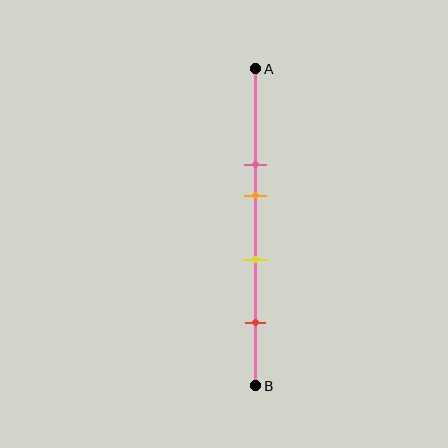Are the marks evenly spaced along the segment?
No, the marks are not evenly spaced.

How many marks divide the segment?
There are 4 marks dividing the segment.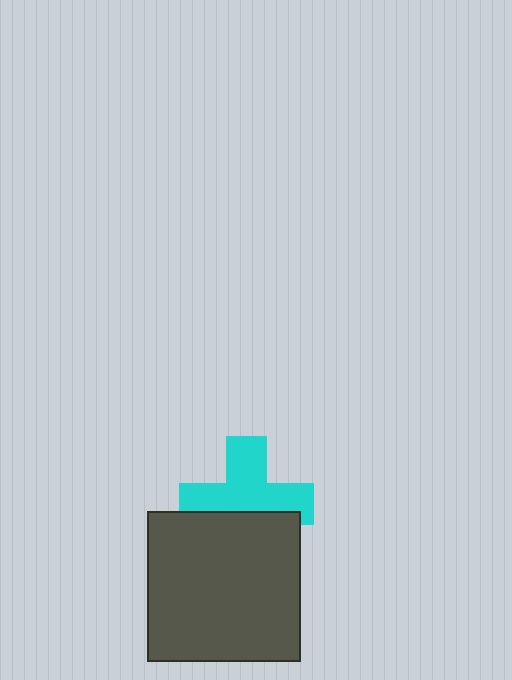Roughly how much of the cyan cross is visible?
About half of it is visible (roughly 62%).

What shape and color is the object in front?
The object in front is a dark gray rectangle.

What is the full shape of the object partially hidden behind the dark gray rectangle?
The partially hidden object is a cyan cross.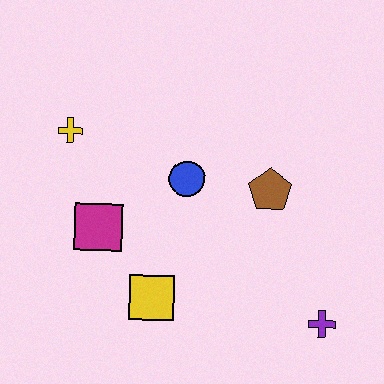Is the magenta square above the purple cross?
Yes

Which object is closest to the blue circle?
The brown pentagon is closest to the blue circle.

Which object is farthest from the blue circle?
The purple cross is farthest from the blue circle.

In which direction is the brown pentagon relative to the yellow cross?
The brown pentagon is to the right of the yellow cross.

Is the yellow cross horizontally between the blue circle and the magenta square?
No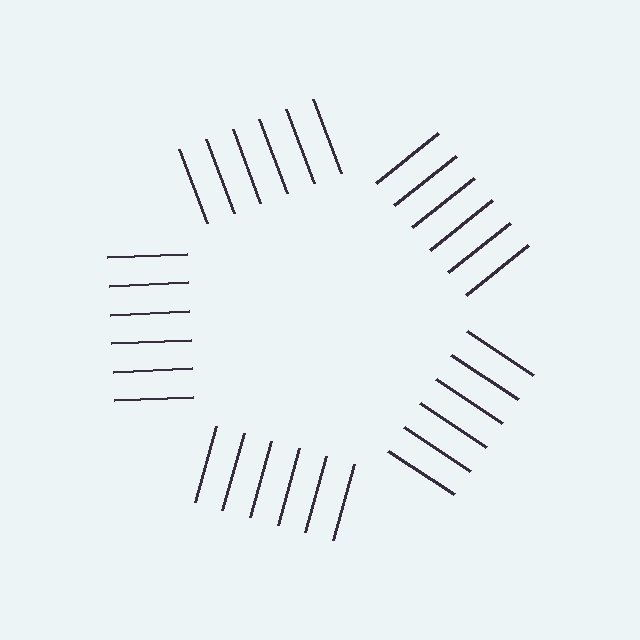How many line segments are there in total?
30 — 6 along each of the 5 edges.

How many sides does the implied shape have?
5 sides — the line-ends trace a pentagon.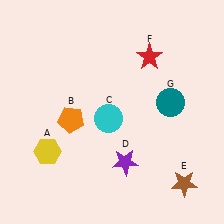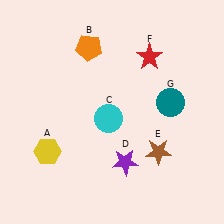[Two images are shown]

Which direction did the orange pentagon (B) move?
The orange pentagon (B) moved up.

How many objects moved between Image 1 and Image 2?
2 objects moved between the two images.